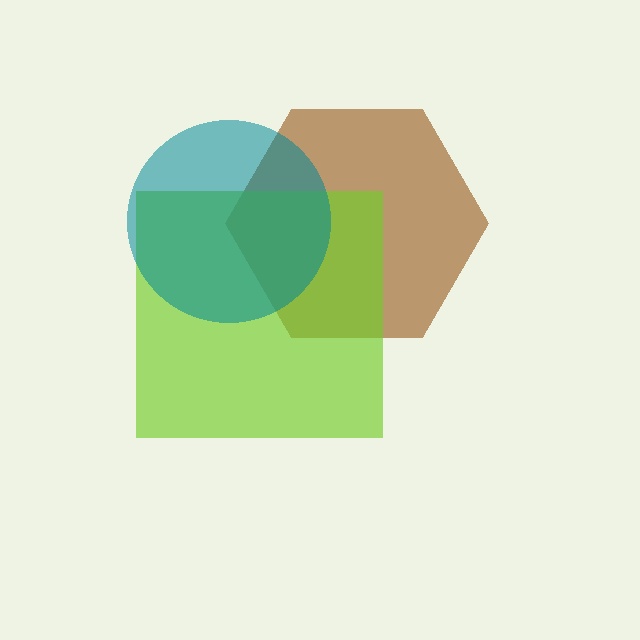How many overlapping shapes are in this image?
There are 3 overlapping shapes in the image.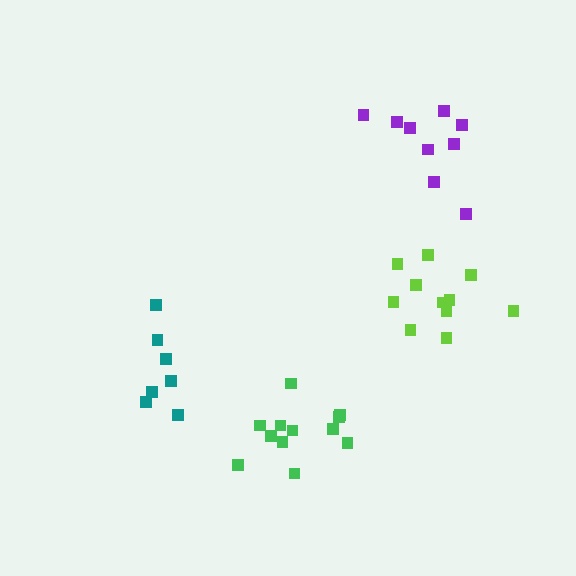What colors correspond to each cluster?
The clusters are colored: green, purple, teal, lime.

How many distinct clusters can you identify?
There are 4 distinct clusters.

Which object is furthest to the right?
The lime cluster is rightmost.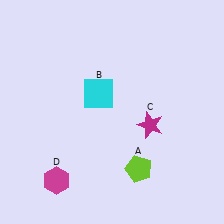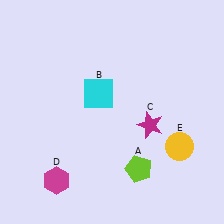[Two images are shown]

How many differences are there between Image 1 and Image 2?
There is 1 difference between the two images.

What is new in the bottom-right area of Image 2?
A yellow circle (E) was added in the bottom-right area of Image 2.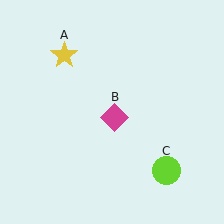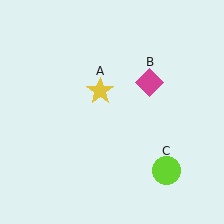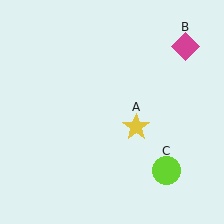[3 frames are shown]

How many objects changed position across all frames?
2 objects changed position: yellow star (object A), magenta diamond (object B).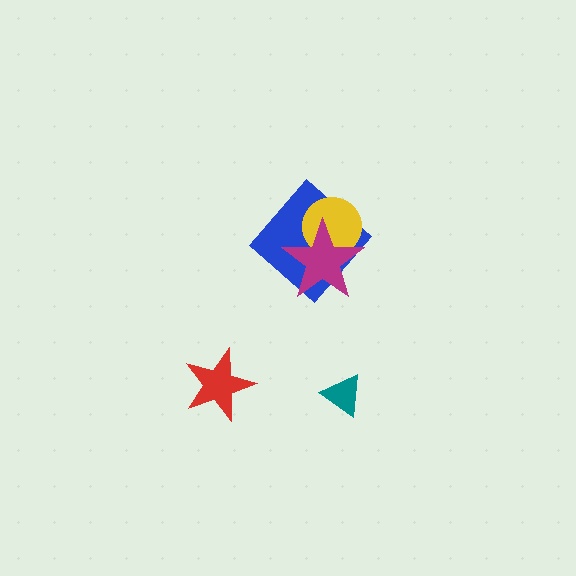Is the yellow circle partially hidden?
Yes, it is partially covered by another shape.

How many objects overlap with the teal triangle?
0 objects overlap with the teal triangle.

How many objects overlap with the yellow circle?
2 objects overlap with the yellow circle.